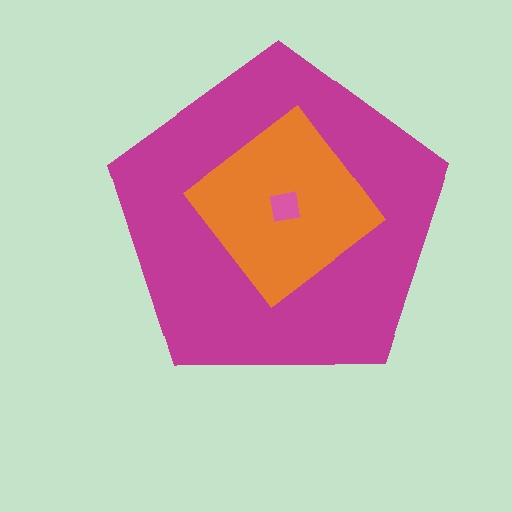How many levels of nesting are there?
3.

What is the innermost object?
The pink square.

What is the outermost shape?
The magenta pentagon.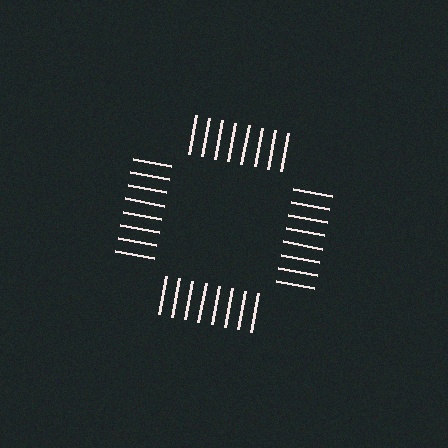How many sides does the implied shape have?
4 sides — the line-ends trace a square.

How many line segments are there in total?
32 — 8 along each of the 4 edges.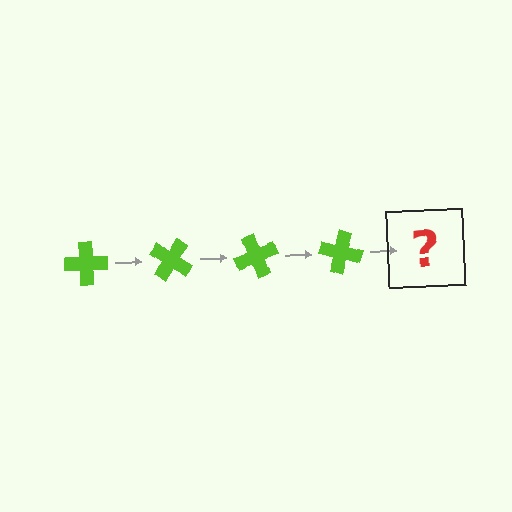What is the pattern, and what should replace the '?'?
The pattern is that the cross rotates 35 degrees each step. The '?' should be a lime cross rotated 140 degrees.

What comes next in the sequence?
The next element should be a lime cross rotated 140 degrees.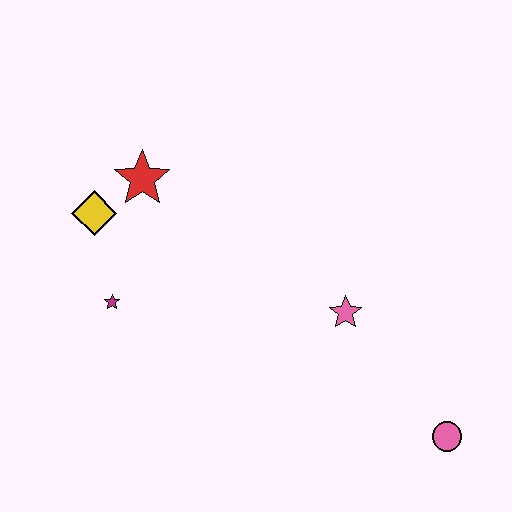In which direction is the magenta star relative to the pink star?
The magenta star is to the left of the pink star.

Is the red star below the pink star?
No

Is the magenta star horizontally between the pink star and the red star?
No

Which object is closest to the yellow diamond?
The red star is closest to the yellow diamond.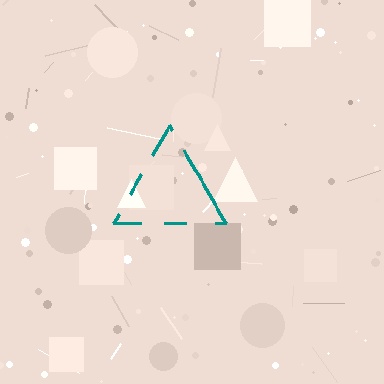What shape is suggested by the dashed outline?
The dashed outline suggests a triangle.